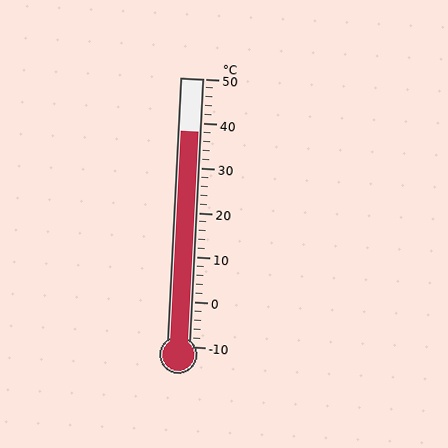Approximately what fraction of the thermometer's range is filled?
The thermometer is filled to approximately 80% of its range.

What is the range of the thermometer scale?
The thermometer scale ranges from -10°C to 50°C.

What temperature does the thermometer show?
The thermometer shows approximately 38°C.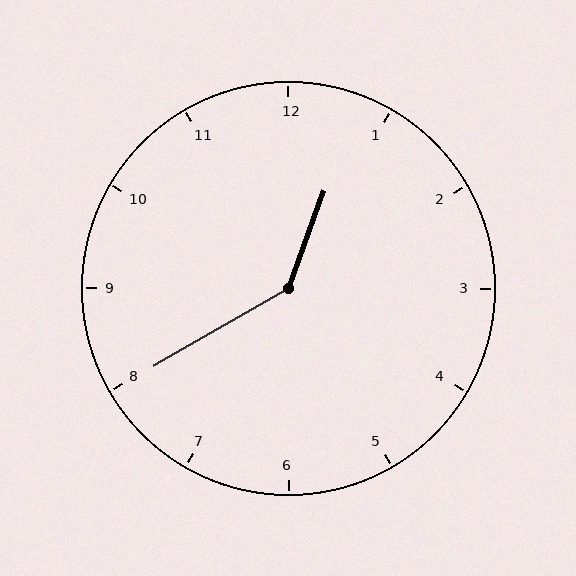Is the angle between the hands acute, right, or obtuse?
It is obtuse.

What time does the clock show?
12:40.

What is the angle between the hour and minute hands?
Approximately 140 degrees.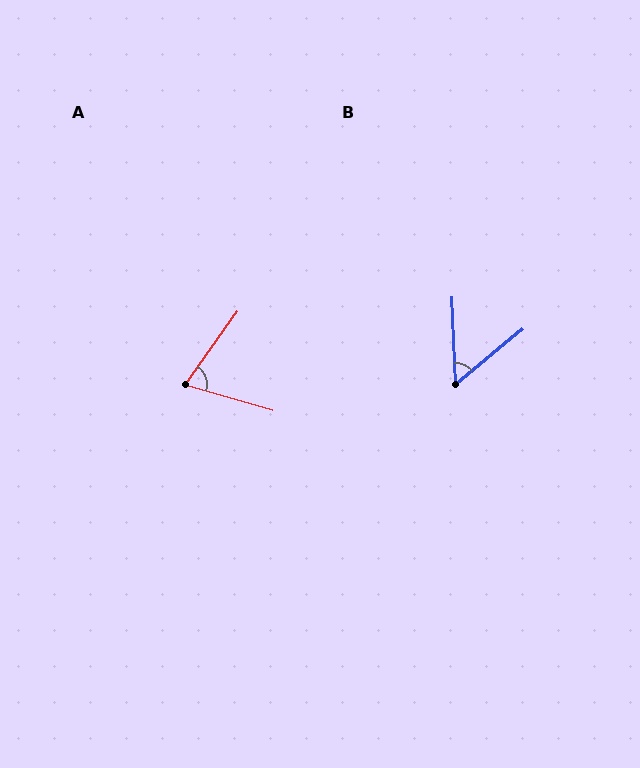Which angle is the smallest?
B, at approximately 53 degrees.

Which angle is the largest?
A, at approximately 71 degrees.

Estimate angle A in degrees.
Approximately 71 degrees.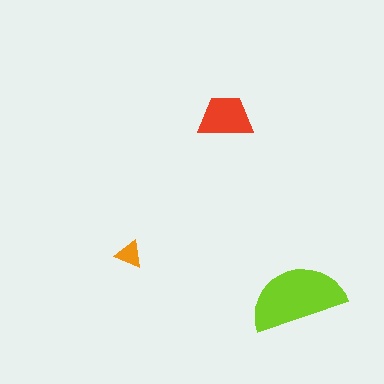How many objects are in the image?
There are 3 objects in the image.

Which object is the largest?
The lime semicircle.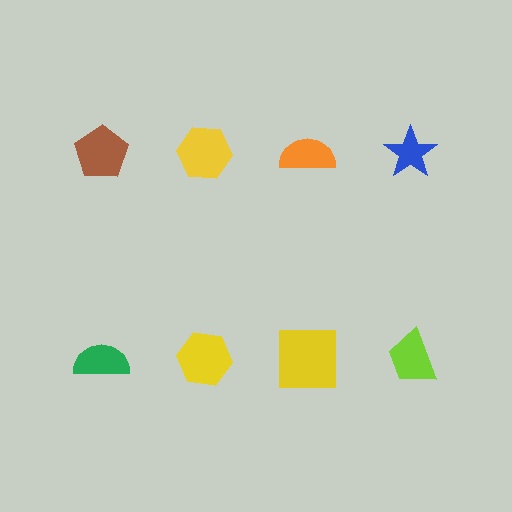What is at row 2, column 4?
A lime trapezoid.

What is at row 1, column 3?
An orange semicircle.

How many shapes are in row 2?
4 shapes.